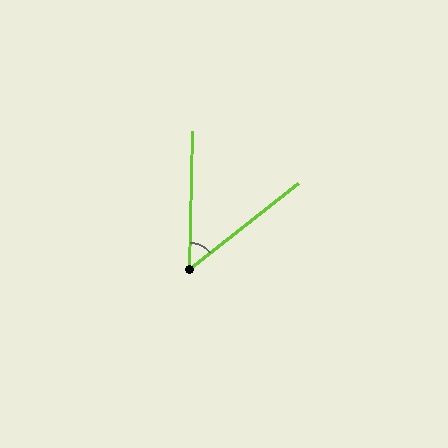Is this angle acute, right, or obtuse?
It is acute.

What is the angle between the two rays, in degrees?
Approximately 51 degrees.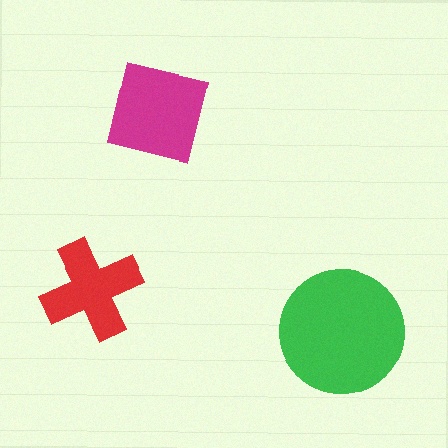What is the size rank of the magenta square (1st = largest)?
2nd.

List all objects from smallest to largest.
The red cross, the magenta square, the green circle.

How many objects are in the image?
There are 3 objects in the image.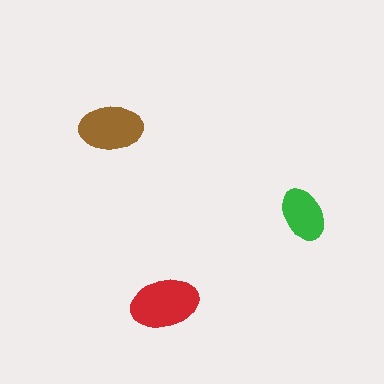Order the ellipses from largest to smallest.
the red one, the brown one, the green one.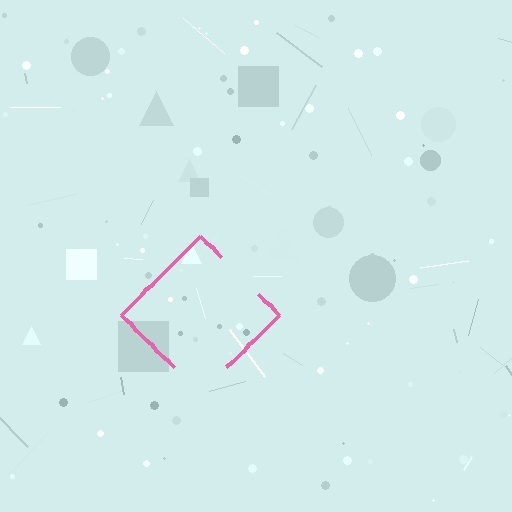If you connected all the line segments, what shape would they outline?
They would outline a diamond.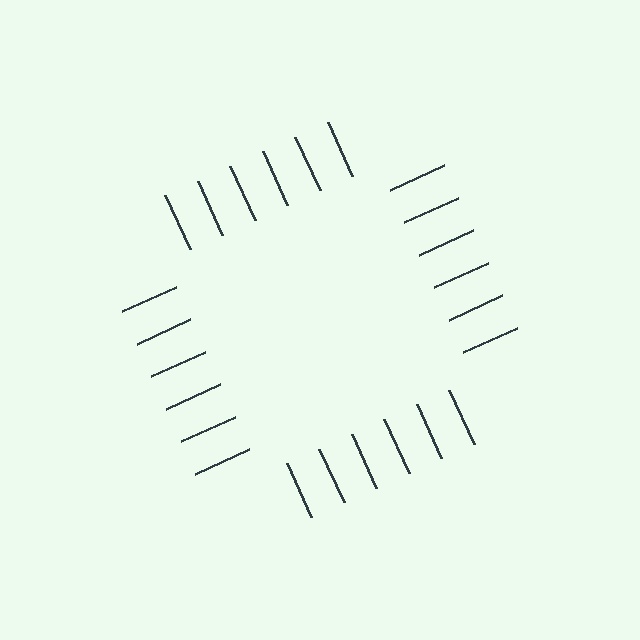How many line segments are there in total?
24 — 6 along each of the 4 edges.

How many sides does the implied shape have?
4 sides — the line-ends trace a square.